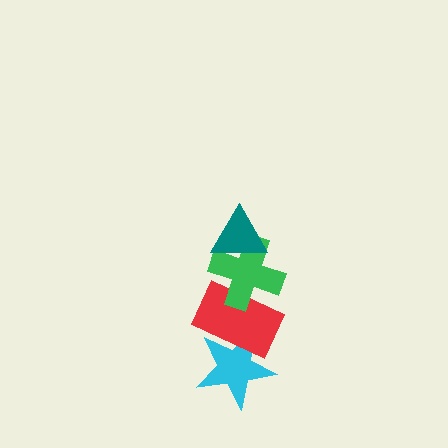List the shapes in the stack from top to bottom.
From top to bottom: the teal triangle, the green cross, the red rectangle, the cyan star.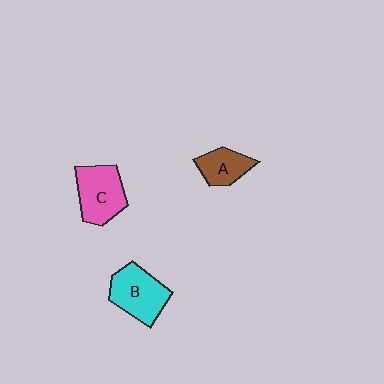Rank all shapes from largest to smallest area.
From largest to smallest: B (cyan), C (pink), A (brown).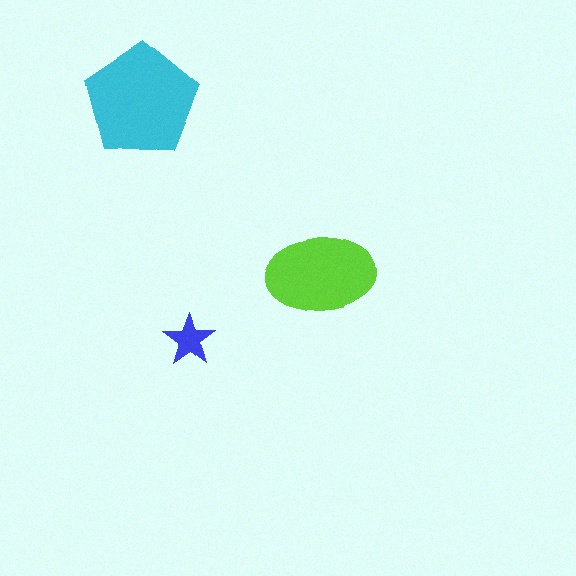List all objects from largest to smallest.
The cyan pentagon, the lime ellipse, the blue star.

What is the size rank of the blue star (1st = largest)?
3rd.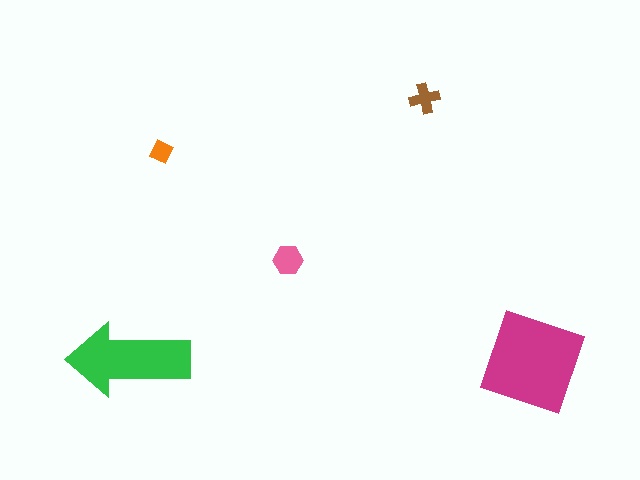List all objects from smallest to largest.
The orange diamond, the brown cross, the pink hexagon, the green arrow, the magenta square.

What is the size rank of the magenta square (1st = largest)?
1st.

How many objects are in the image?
There are 5 objects in the image.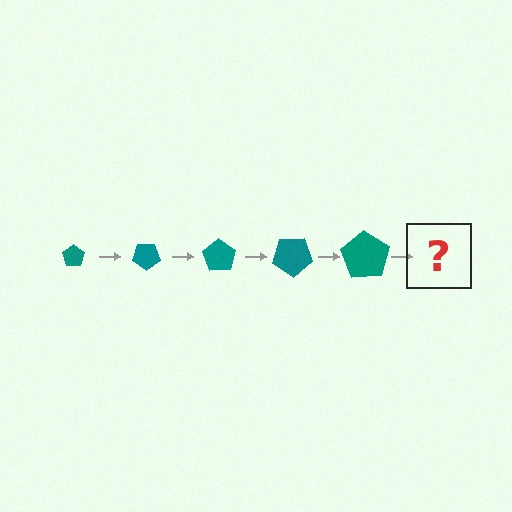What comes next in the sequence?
The next element should be a pentagon, larger than the previous one and rotated 175 degrees from the start.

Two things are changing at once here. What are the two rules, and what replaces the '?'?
The two rules are that the pentagon grows larger each step and it rotates 35 degrees each step. The '?' should be a pentagon, larger than the previous one and rotated 175 degrees from the start.